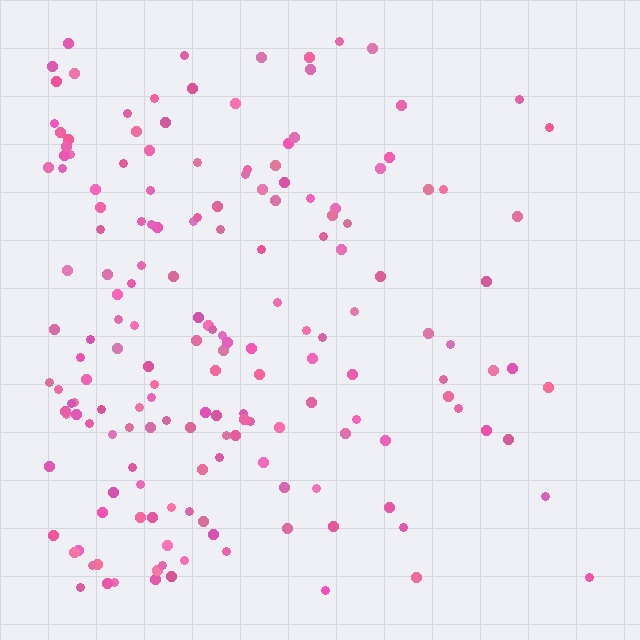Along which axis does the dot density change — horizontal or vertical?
Horizontal.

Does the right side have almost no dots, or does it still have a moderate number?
Still a moderate number, just noticeably fewer than the left.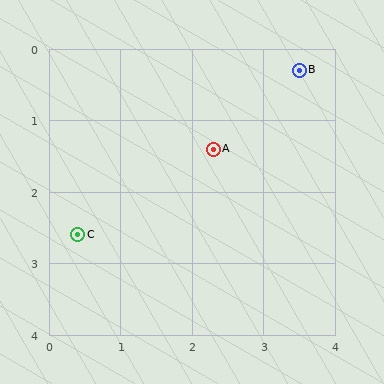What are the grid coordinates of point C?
Point C is at approximately (0.4, 2.6).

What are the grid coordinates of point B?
Point B is at approximately (3.5, 0.3).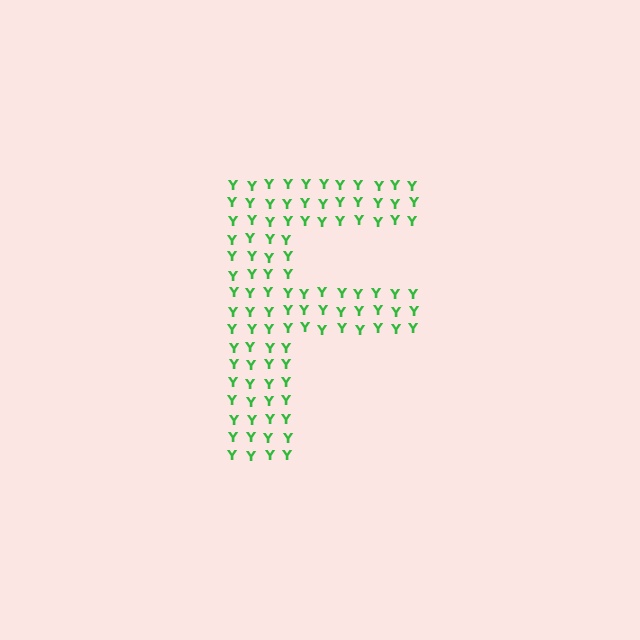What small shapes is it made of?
It is made of small letter Y's.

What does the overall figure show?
The overall figure shows the letter F.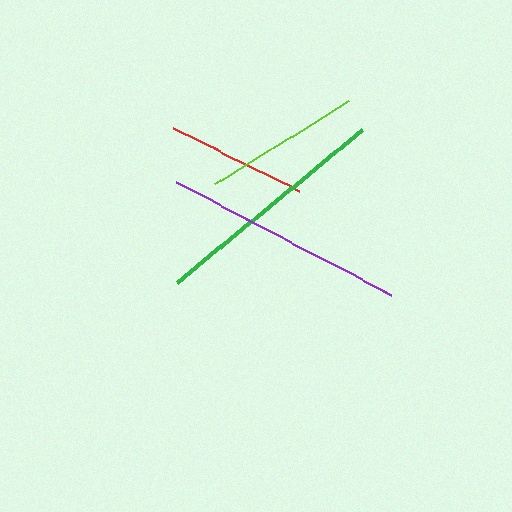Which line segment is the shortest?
The red line is the shortest at approximately 141 pixels.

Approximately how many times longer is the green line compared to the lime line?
The green line is approximately 1.5 times the length of the lime line.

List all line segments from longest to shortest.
From longest to shortest: purple, green, lime, red.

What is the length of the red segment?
The red segment is approximately 141 pixels long.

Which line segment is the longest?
The purple line is the longest at approximately 243 pixels.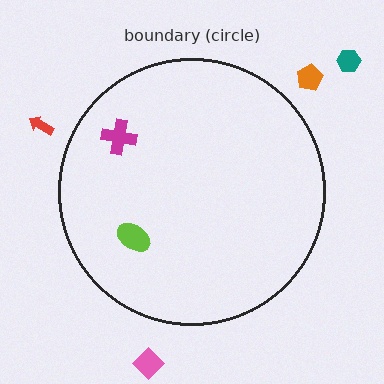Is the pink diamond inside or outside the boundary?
Outside.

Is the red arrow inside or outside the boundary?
Outside.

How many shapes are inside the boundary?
2 inside, 4 outside.